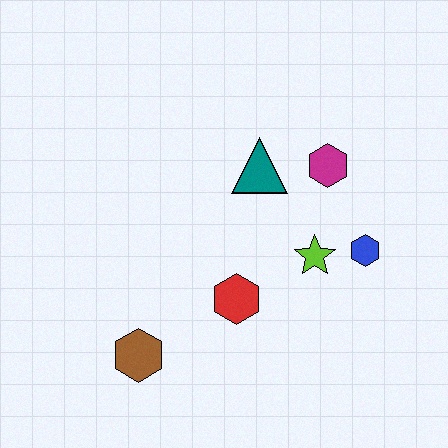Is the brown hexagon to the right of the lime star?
No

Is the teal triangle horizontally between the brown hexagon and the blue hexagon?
Yes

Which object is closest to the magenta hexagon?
The teal triangle is closest to the magenta hexagon.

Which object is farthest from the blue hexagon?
The brown hexagon is farthest from the blue hexagon.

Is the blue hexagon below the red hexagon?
No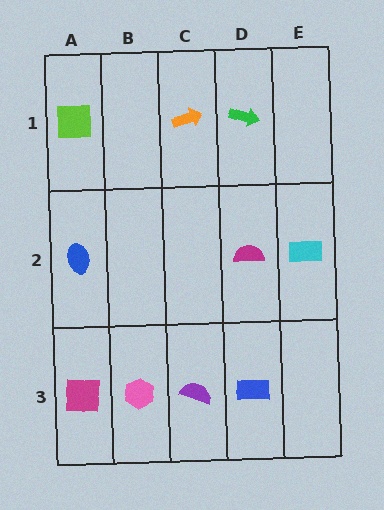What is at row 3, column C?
A purple semicircle.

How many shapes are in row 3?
4 shapes.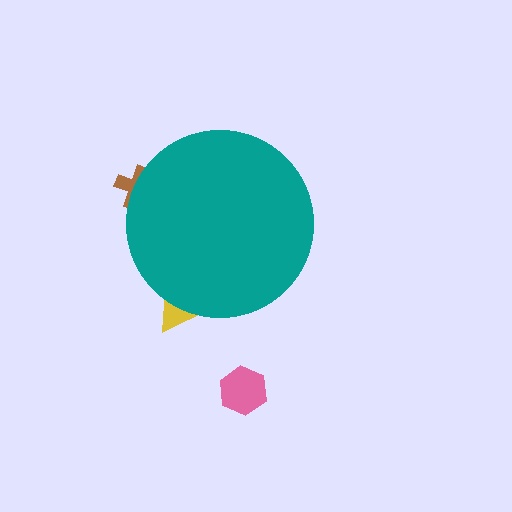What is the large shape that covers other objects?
A teal circle.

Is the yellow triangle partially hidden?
Yes, the yellow triangle is partially hidden behind the teal circle.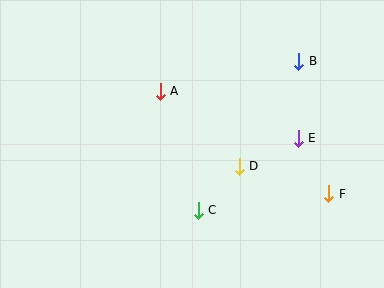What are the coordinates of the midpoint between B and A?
The midpoint between B and A is at (229, 76).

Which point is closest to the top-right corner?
Point B is closest to the top-right corner.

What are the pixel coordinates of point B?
Point B is at (299, 61).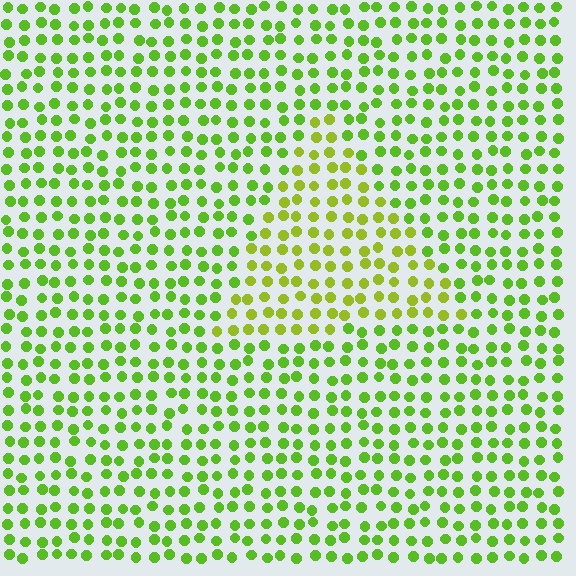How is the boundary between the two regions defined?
The boundary is defined purely by a slight shift in hue (about 24 degrees). Spacing, size, and orientation are identical on both sides.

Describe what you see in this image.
The image is filled with small lime elements in a uniform arrangement. A triangle-shaped region is visible where the elements are tinted to a slightly different hue, forming a subtle color boundary.